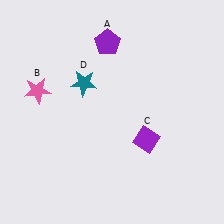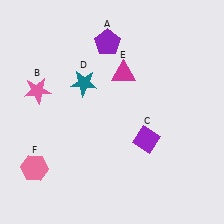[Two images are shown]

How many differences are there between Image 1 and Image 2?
There are 2 differences between the two images.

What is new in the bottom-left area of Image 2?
A pink hexagon (F) was added in the bottom-left area of Image 2.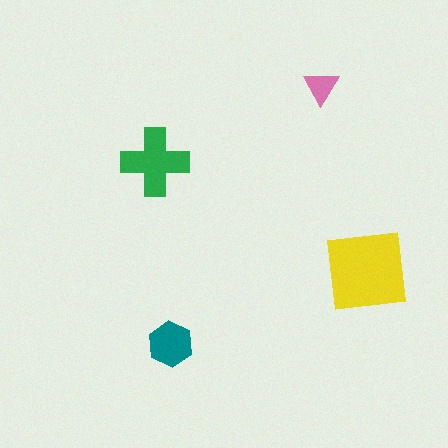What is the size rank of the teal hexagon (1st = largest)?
3rd.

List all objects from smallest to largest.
The pink triangle, the teal hexagon, the green cross, the yellow square.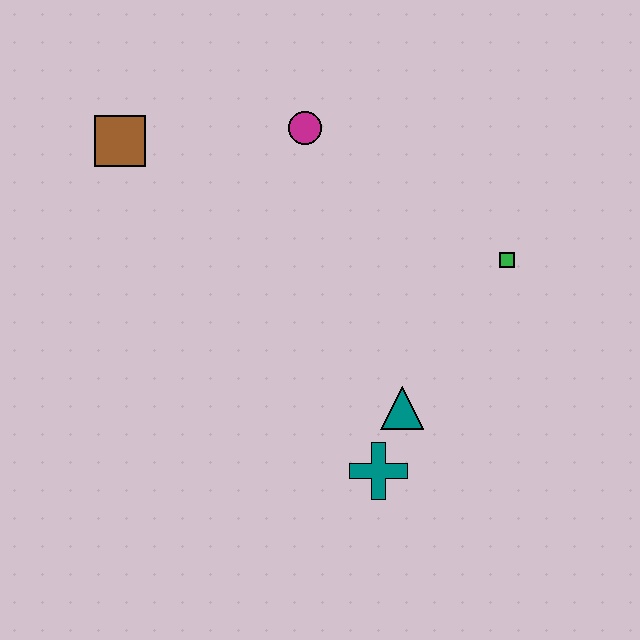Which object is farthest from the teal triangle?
The brown square is farthest from the teal triangle.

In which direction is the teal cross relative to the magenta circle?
The teal cross is below the magenta circle.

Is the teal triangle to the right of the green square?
No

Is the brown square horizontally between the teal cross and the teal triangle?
No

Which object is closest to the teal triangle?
The teal cross is closest to the teal triangle.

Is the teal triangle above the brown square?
No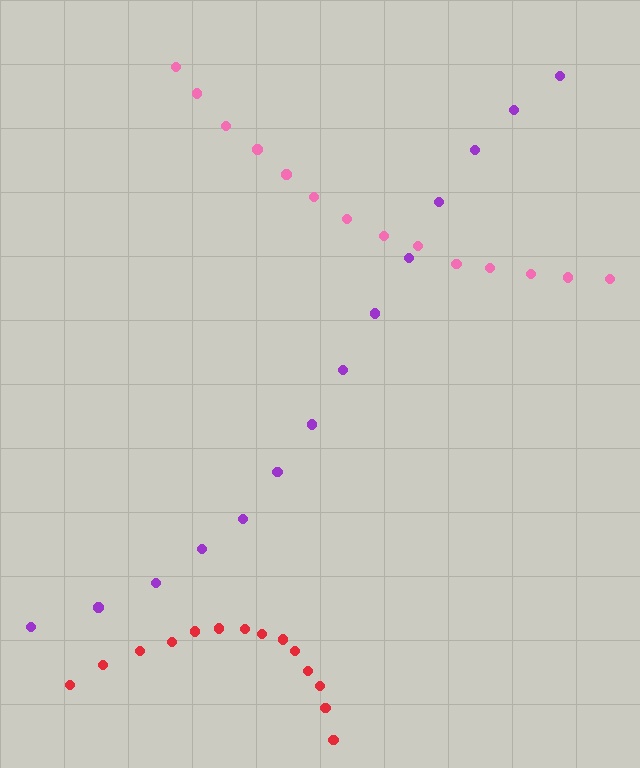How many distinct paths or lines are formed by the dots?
There are 3 distinct paths.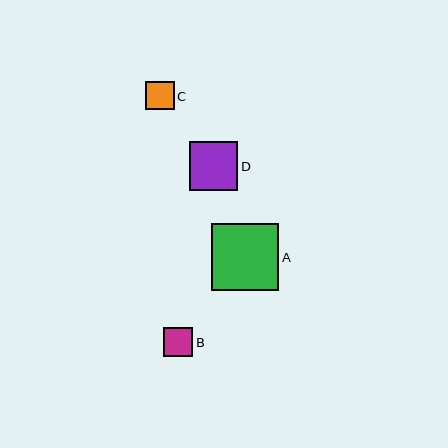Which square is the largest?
Square A is the largest with a size of approximately 67 pixels.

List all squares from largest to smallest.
From largest to smallest: A, D, B, C.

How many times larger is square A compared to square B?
Square A is approximately 2.3 times the size of square B.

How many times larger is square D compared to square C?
Square D is approximately 1.7 times the size of square C.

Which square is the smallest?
Square C is the smallest with a size of approximately 29 pixels.